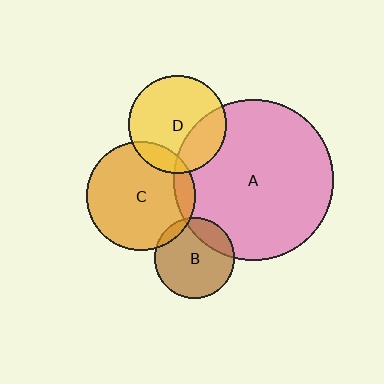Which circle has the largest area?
Circle A (pink).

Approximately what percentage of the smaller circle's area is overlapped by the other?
Approximately 10%.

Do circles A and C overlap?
Yes.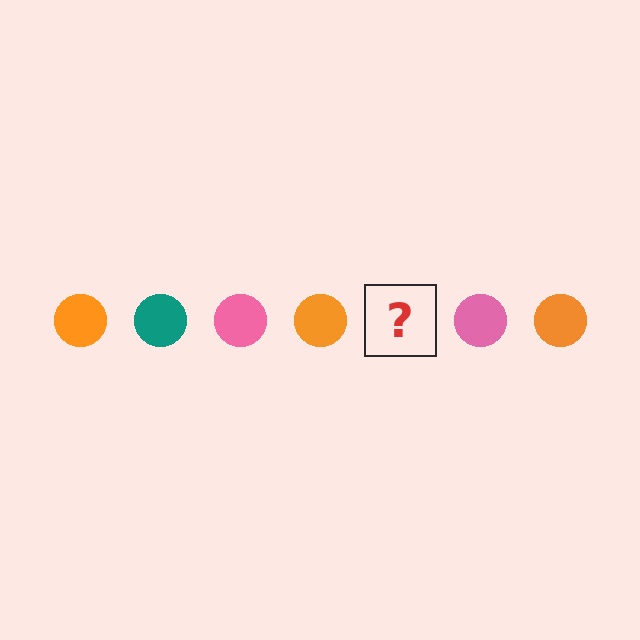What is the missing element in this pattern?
The missing element is a teal circle.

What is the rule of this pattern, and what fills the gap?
The rule is that the pattern cycles through orange, teal, pink circles. The gap should be filled with a teal circle.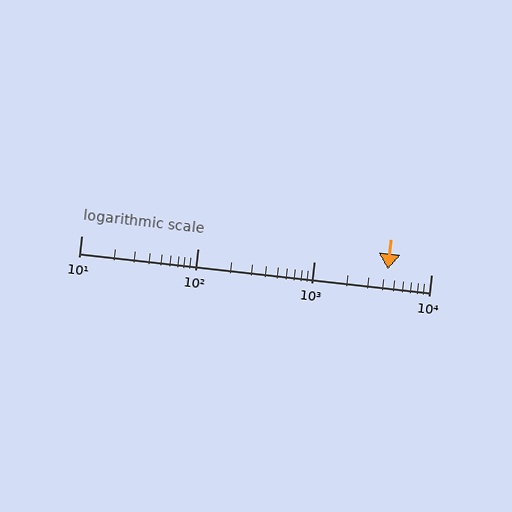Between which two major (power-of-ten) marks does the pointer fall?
The pointer is between 1000 and 10000.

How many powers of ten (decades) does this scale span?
The scale spans 3 decades, from 10 to 10000.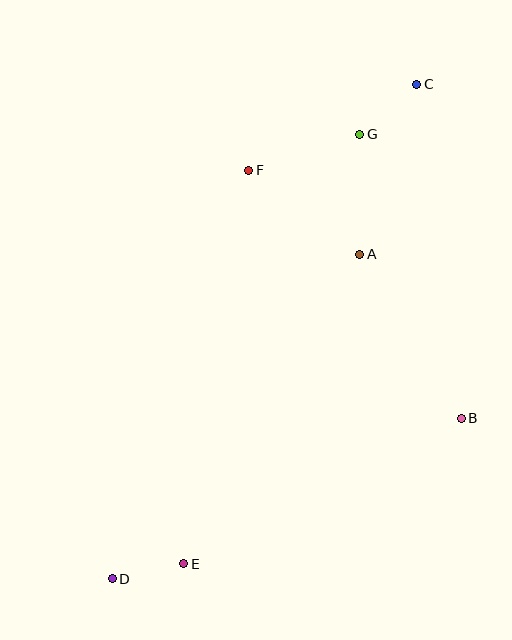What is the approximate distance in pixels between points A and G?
The distance between A and G is approximately 120 pixels.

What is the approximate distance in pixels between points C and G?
The distance between C and G is approximately 76 pixels.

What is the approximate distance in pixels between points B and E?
The distance between B and E is approximately 313 pixels.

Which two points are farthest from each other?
Points C and D are farthest from each other.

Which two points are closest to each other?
Points D and E are closest to each other.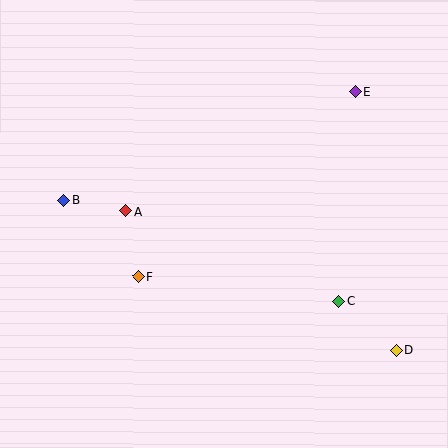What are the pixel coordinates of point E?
Point E is at (355, 91).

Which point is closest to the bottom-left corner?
Point F is closest to the bottom-left corner.